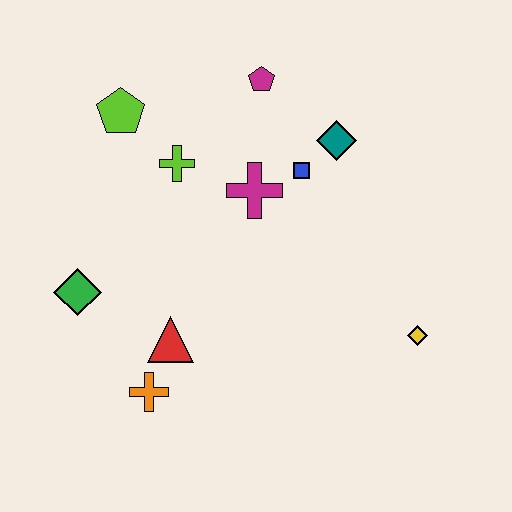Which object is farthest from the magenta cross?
The orange cross is farthest from the magenta cross.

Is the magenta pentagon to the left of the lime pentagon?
No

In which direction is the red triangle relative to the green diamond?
The red triangle is to the right of the green diamond.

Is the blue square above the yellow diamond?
Yes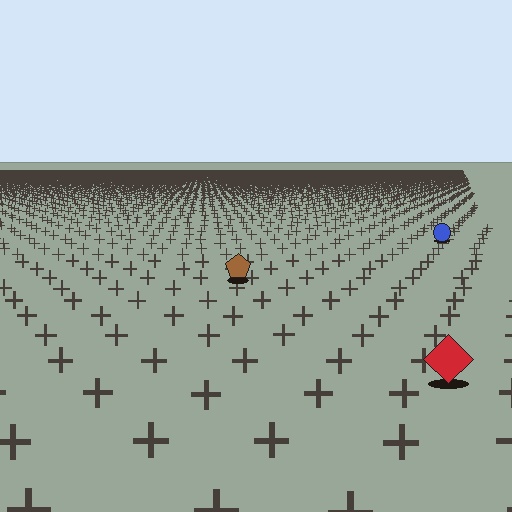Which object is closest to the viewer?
The red diamond is closest. The texture marks near it are larger and more spread out.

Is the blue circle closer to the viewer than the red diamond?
No. The red diamond is closer — you can tell from the texture gradient: the ground texture is coarser near it.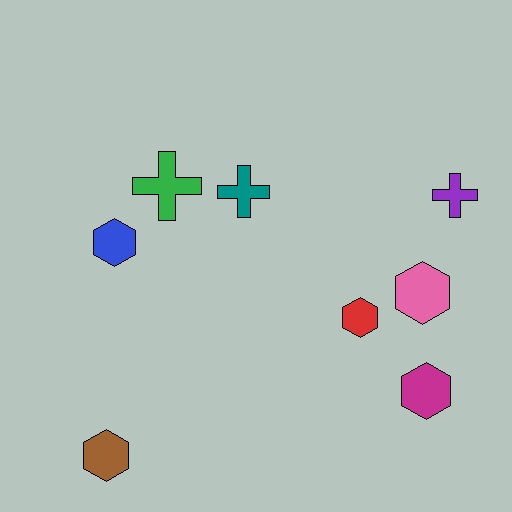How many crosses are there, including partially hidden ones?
There are 3 crosses.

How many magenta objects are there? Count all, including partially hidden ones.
There is 1 magenta object.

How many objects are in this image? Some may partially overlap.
There are 8 objects.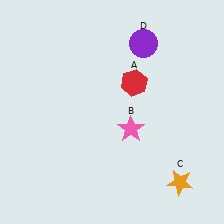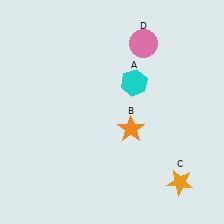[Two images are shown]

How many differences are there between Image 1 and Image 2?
There are 3 differences between the two images.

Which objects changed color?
A changed from red to cyan. B changed from pink to orange. D changed from purple to pink.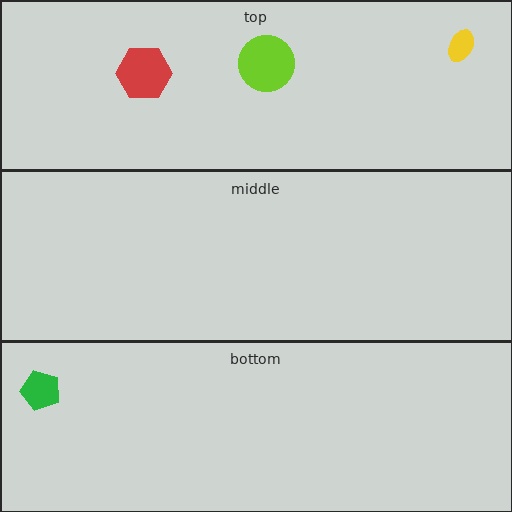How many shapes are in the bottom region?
1.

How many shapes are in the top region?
3.